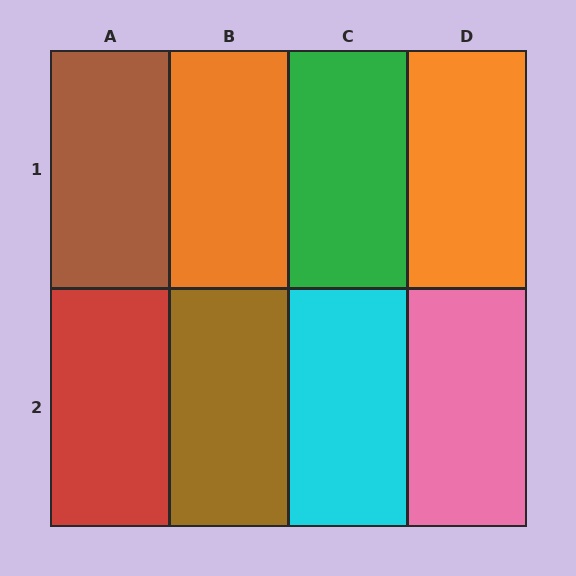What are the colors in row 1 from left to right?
Brown, orange, green, orange.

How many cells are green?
1 cell is green.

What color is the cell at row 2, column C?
Cyan.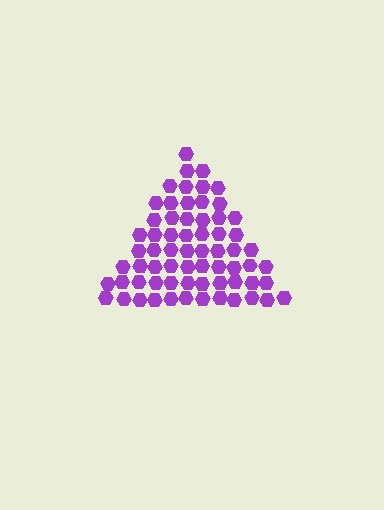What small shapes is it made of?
It is made of small hexagons.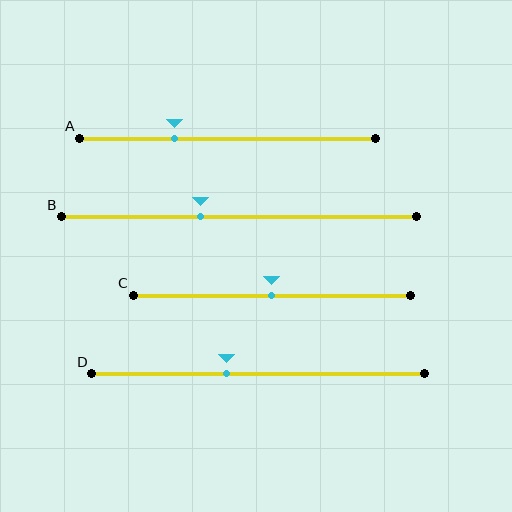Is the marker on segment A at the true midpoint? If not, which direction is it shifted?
No, the marker on segment A is shifted to the left by about 18% of the segment length.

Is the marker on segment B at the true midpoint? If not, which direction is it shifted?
No, the marker on segment B is shifted to the left by about 11% of the segment length.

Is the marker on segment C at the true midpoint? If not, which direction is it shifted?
Yes, the marker on segment C is at the true midpoint.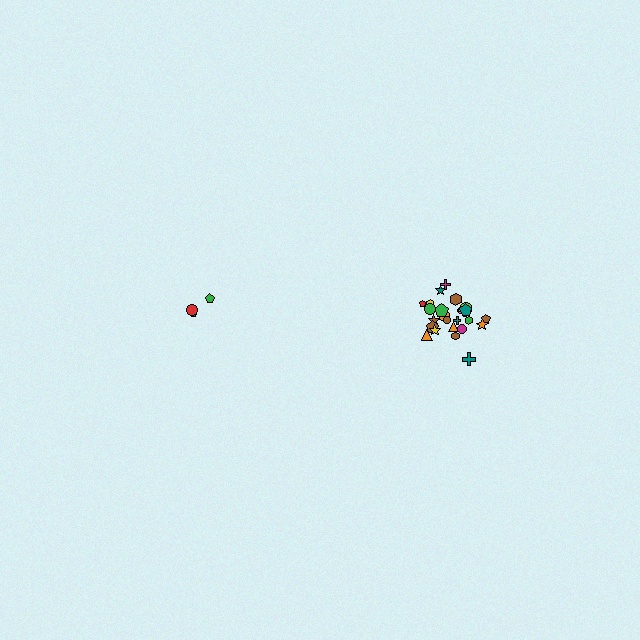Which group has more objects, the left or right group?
The right group.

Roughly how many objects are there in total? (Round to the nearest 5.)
Roughly 30 objects in total.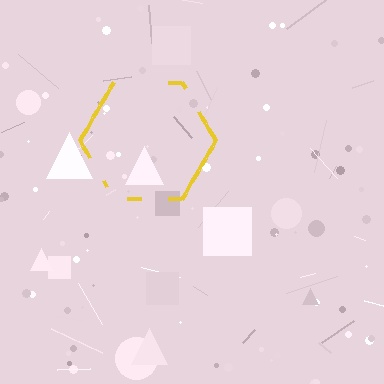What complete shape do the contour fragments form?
The contour fragments form a hexagon.